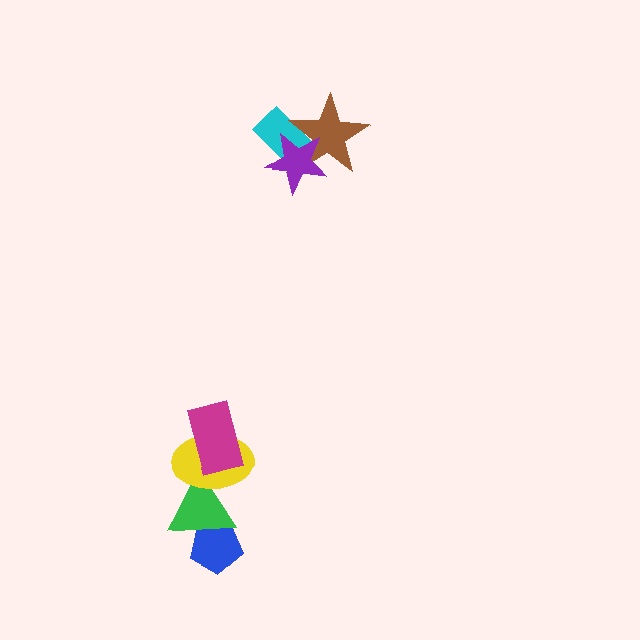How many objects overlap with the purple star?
2 objects overlap with the purple star.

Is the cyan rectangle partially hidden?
Yes, it is partially covered by another shape.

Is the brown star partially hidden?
Yes, it is partially covered by another shape.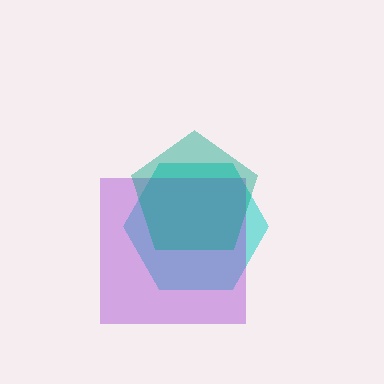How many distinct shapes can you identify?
There are 3 distinct shapes: a cyan hexagon, a purple square, a teal pentagon.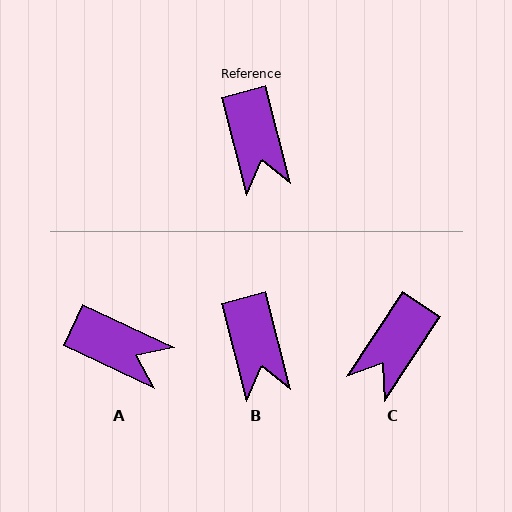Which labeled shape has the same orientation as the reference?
B.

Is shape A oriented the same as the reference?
No, it is off by about 50 degrees.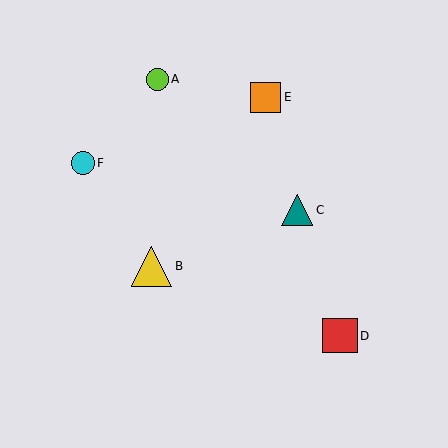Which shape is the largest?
The yellow triangle (labeled B) is the largest.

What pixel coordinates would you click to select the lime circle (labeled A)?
Click at (158, 79) to select the lime circle A.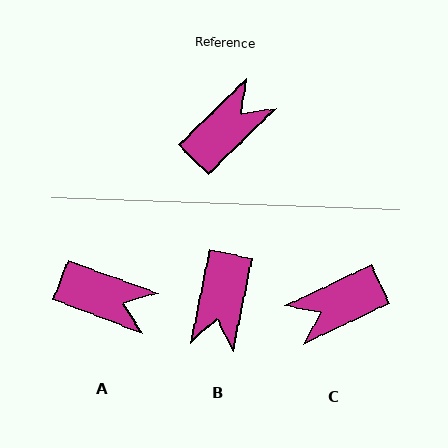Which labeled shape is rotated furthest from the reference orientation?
C, about 162 degrees away.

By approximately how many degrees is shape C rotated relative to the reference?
Approximately 162 degrees counter-clockwise.